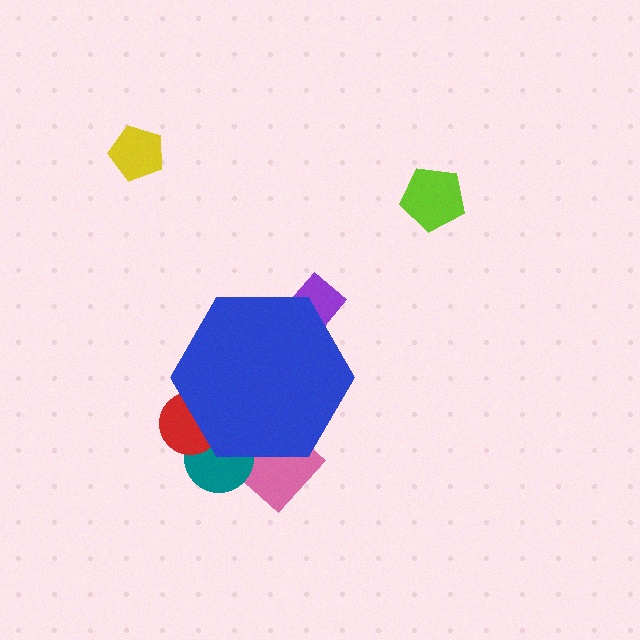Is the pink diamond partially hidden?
Yes, the pink diamond is partially hidden behind the blue hexagon.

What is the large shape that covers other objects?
A blue hexagon.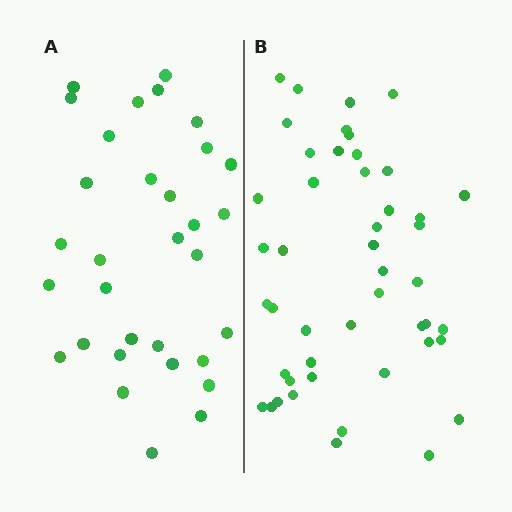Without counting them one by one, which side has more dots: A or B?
Region B (the right region) has more dots.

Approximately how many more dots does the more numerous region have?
Region B has approximately 15 more dots than region A.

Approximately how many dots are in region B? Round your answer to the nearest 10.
About 50 dots. (The exact count is 47, which rounds to 50.)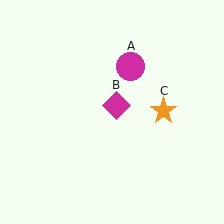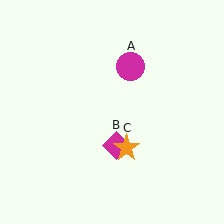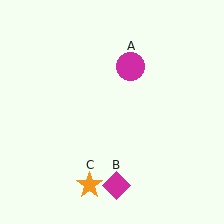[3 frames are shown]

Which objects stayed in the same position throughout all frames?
Magenta circle (object A) remained stationary.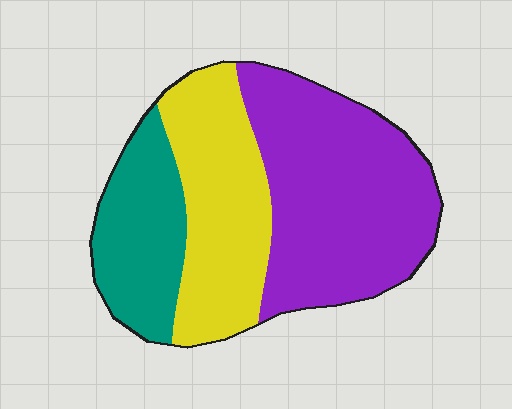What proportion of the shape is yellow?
Yellow covers around 30% of the shape.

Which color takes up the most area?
Purple, at roughly 45%.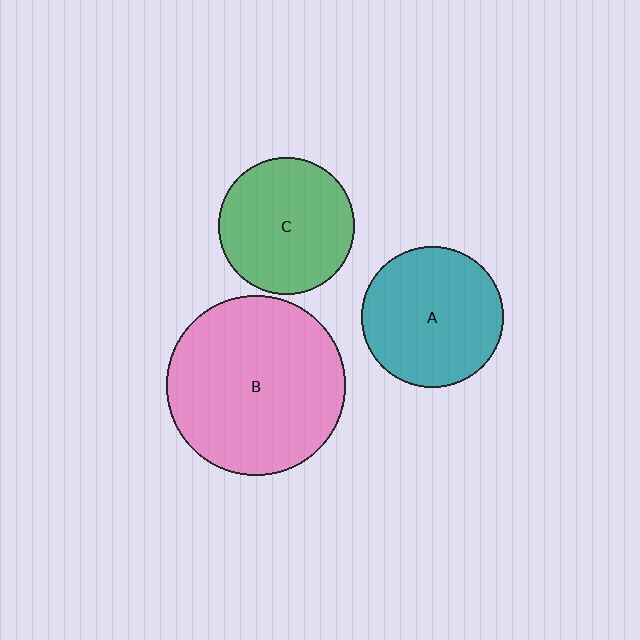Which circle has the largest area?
Circle B (pink).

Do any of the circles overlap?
No, none of the circles overlap.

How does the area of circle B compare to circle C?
Approximately 1.7 times.